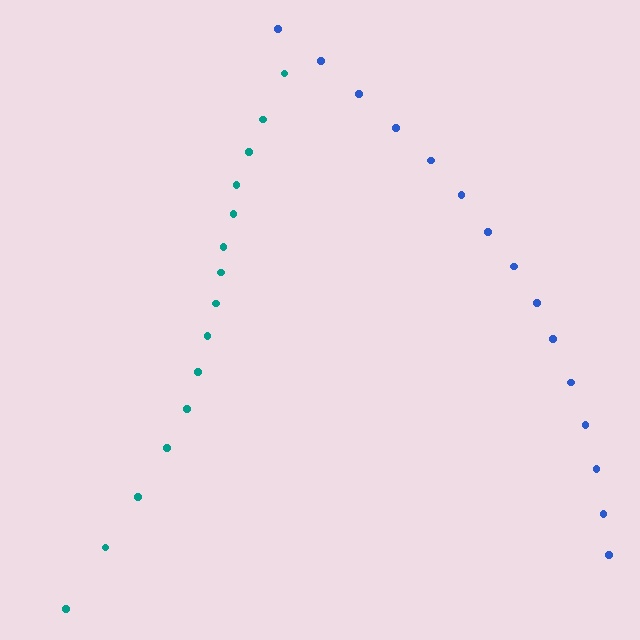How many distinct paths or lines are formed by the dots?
There are 2 distinct paths.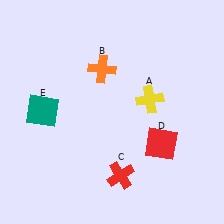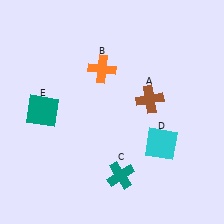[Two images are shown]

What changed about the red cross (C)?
In Image 1, C is red. In Image 2, it changed to teal.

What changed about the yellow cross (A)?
In Image 1, A is yellow. In Image 2, it changed to brown.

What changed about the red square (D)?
In Image 1, D is red. In Image 2, it changed to cyan.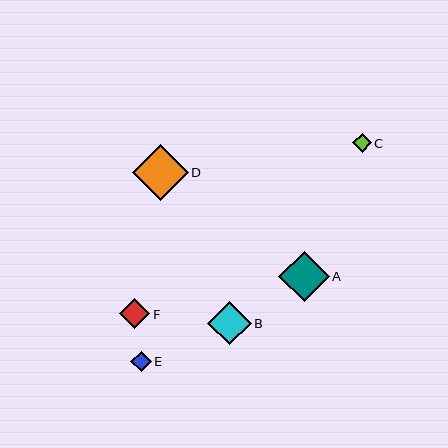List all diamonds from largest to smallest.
From largest to smallest: D, A, B, F, E, C.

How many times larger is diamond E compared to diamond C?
Diamond E is approximately 1.1 times the size of diamond C.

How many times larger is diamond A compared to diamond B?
Diamond A is approximately 1.2 times the size of diamond B.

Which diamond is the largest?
Diamond D is the largest with a size of approximately 56 pixels.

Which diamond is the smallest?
Diamond C is the smallest with a size of approximately 19 pixels.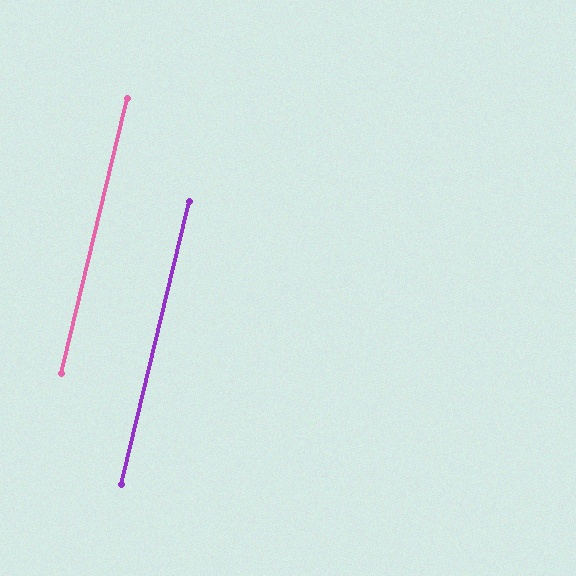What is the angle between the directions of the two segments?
Approximately 0 degrees.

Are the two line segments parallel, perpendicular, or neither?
Parallel — their directions differ by only 0.2°.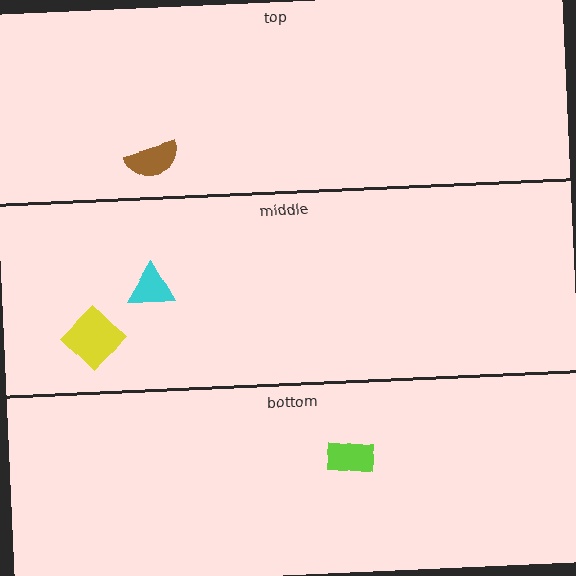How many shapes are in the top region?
1.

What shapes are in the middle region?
The cyan triangle, the yellow diamond.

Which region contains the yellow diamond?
The middle region.